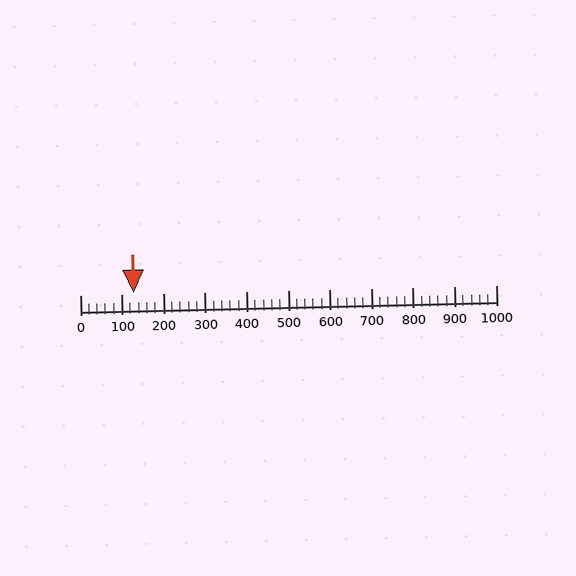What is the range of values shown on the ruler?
The ruler shows values from 0 to 1000.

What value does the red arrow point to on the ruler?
The red arrow points to approximately 128.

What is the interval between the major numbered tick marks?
The major tick marks are spaced 100 units apart.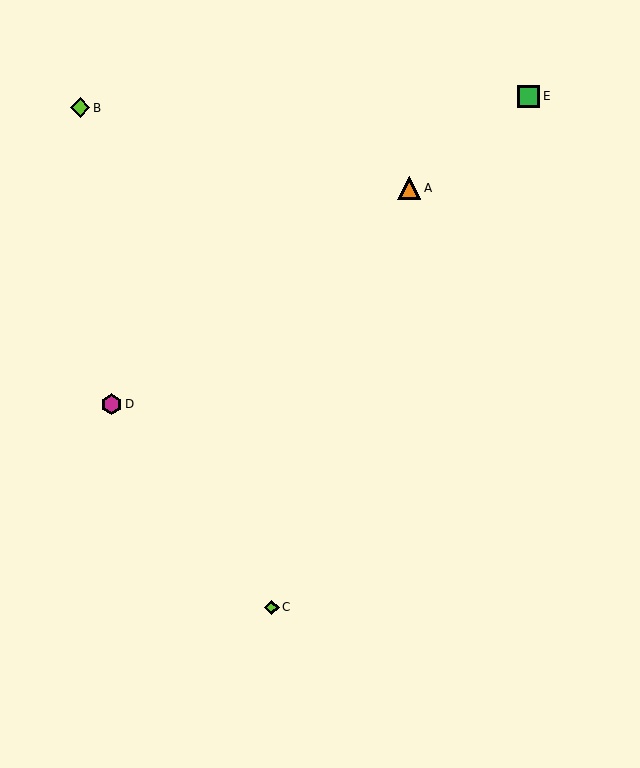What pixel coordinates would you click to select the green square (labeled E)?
Click at (529, 96) to select the green square E.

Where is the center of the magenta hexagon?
The center of the magenta hexagon is at (111, 404).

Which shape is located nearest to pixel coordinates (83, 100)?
The lime diamond (labeled B) at (80, 108) is nearest to that location.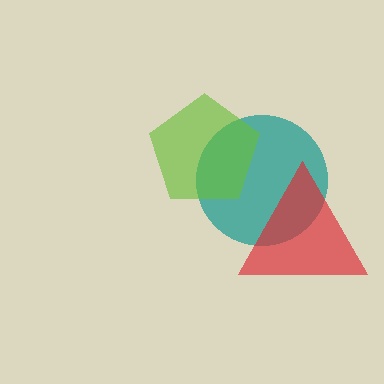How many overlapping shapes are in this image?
There are 3 overlapping shapes in the image.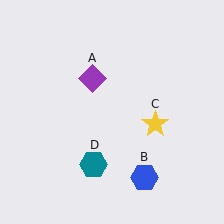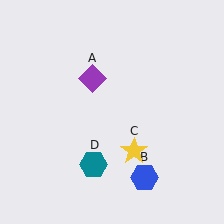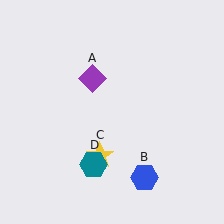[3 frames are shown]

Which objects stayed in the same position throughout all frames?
Purple diamond (object A) and blue hexagon (object B) and teal hexagon (object D) remained stationary.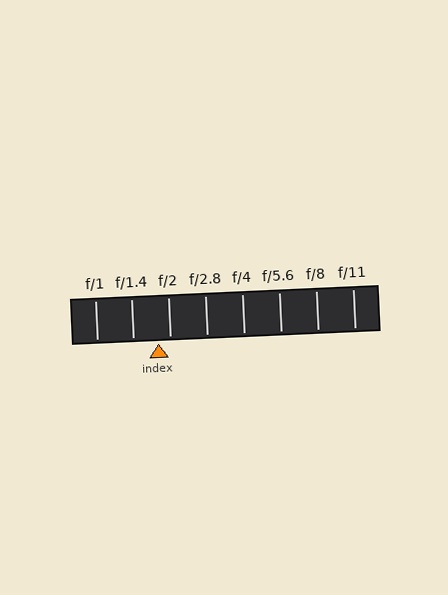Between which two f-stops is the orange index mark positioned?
The index mark is between f/1.4 and f/2.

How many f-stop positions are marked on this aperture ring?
There are 8 f-stop positions marked.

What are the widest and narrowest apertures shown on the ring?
The widest aperture shown is f/1 and the narrowest is f/11.